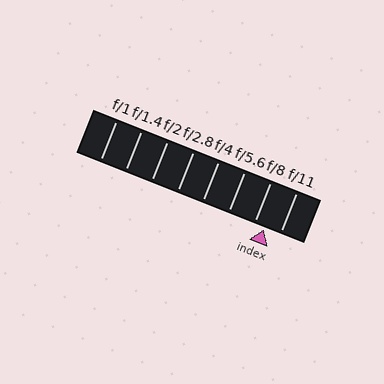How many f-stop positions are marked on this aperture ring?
There are 8 f-stop positions marked.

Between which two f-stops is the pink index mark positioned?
The index mark is between f/8 and f/11.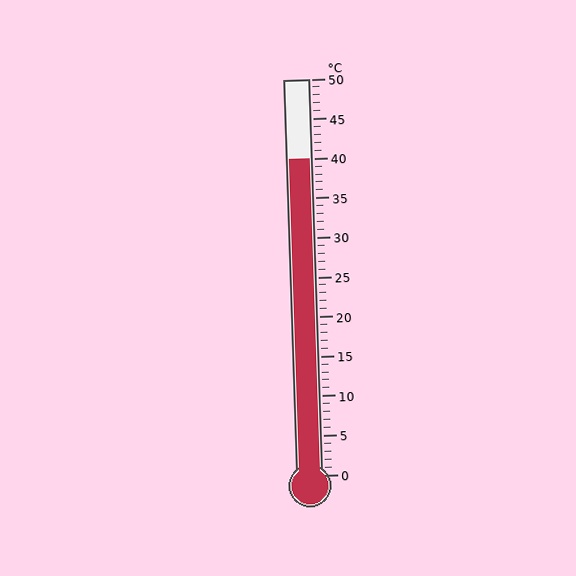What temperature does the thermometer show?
The thermometer shows approximately 40°C.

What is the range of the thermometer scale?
The thermometer scale ranges from 0°C to 50°C.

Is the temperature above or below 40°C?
The temperature is at 40°C.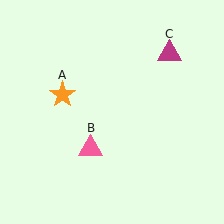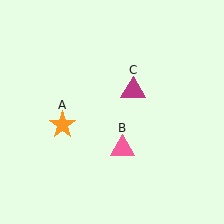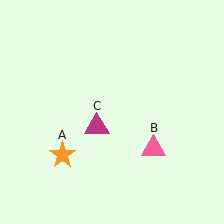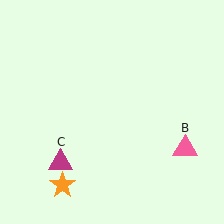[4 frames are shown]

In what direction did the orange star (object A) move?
The orange star (object A) moved down.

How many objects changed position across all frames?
3 objects changed position: orange star (object A), pink triangle (object B), magenta triangle (object C).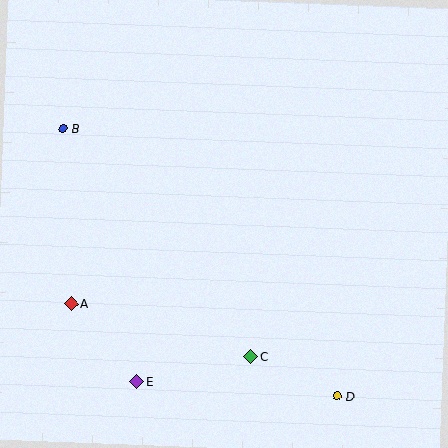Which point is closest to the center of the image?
Point C at (251, 356) is closest to the center.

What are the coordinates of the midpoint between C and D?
The midpoint between C and D is at (294, 376).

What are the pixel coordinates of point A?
Point A is at (71, 304).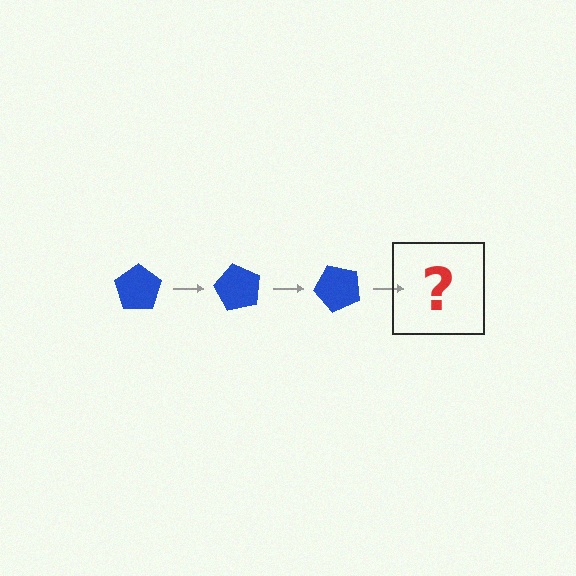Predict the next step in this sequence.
The next step is a blue pentagon rotated 180 degrees.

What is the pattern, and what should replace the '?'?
The pattern is that the pentagon rotates 60 degrees each step. The '?' should be a blue pentagon rotated 180 degrees.